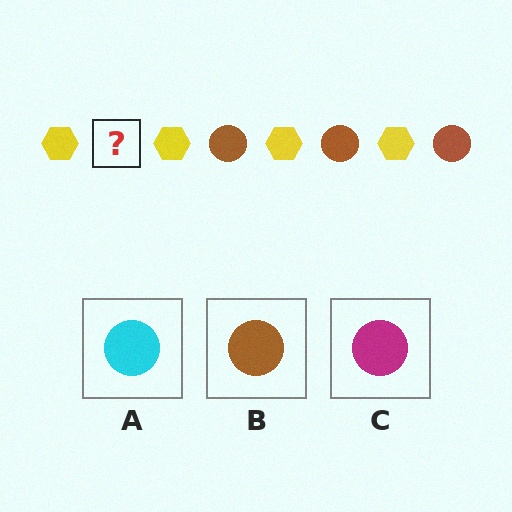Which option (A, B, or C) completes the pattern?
B.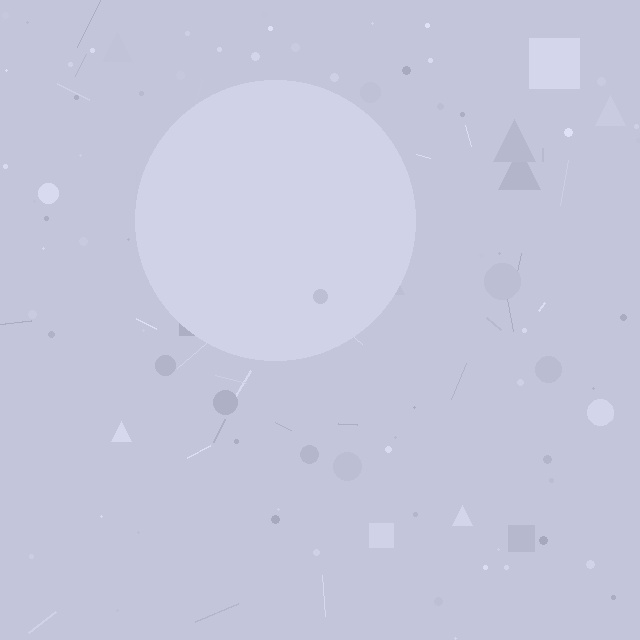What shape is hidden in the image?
A circle is hidden in the image.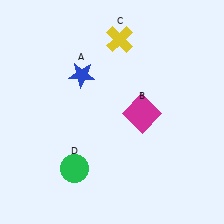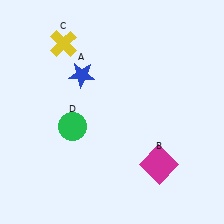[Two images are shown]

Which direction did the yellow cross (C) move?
The yellow cross (C) moved left.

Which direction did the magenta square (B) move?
The magenta square (B) moved down.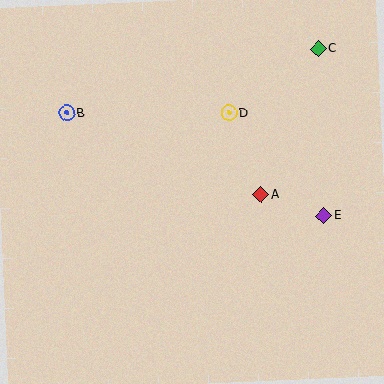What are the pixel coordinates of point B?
Point B is at (67, 113).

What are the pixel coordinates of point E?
Point E is at (324, 216).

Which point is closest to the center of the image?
Point A at (261, 195) is closest to the center.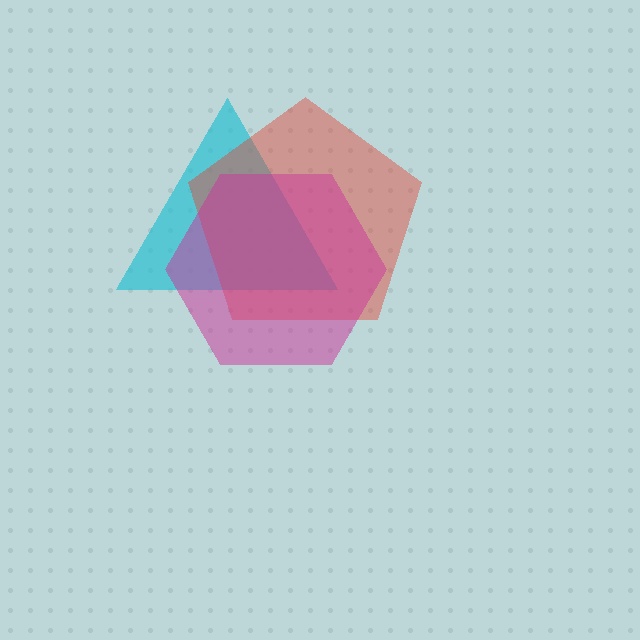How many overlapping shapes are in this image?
There are 3 overlapping shapes in the image.